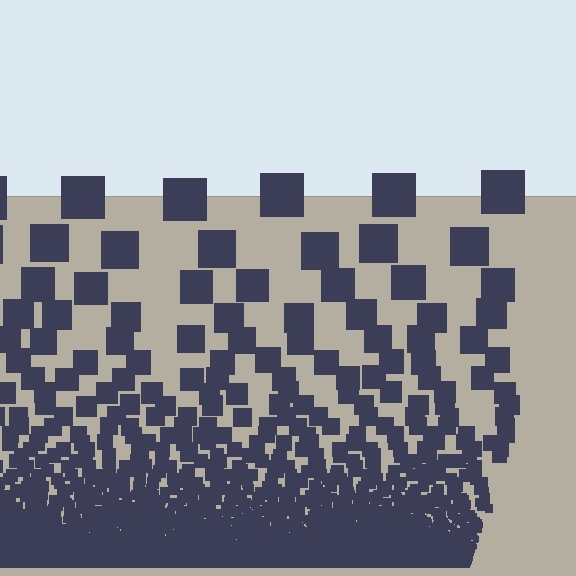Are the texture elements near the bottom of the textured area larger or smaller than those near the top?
Smaller. The gradient is inverted — elements near the bottom are smaller and denser.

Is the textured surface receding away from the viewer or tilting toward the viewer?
The surface appears to tilt toward the viewer. Texture elements get larger and sparser toward the top.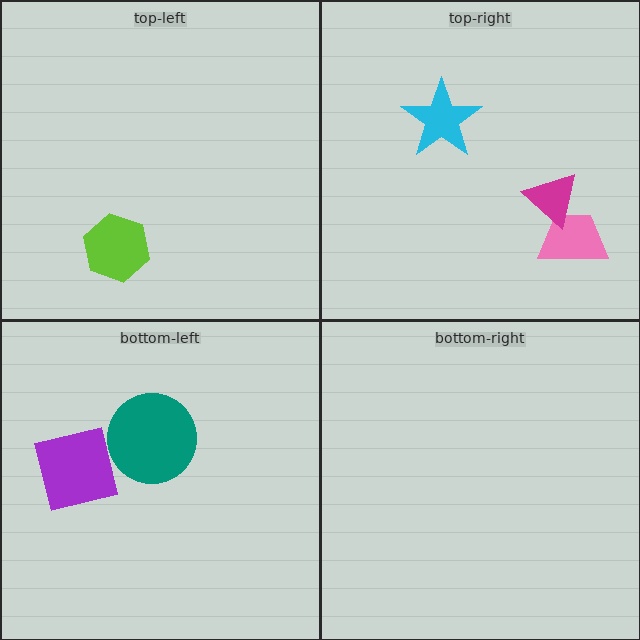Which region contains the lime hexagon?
The top-left region.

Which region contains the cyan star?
The top-right region.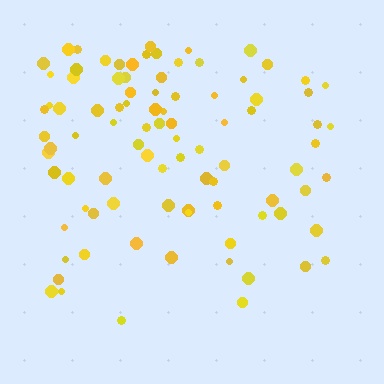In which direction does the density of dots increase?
From bottom to top, with the top side densest.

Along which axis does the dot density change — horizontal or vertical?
Vertical.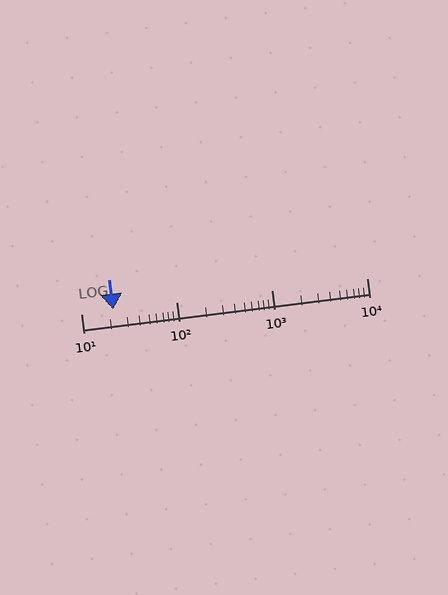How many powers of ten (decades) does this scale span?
The scale spans 3 decades, from 10 to 10000.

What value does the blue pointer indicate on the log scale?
The pointer indicates approximately 22.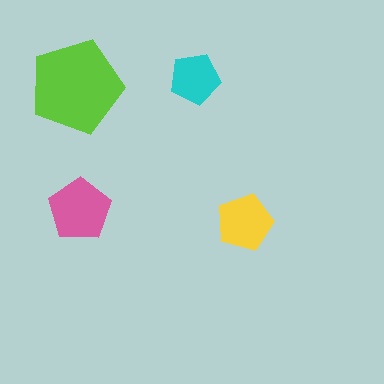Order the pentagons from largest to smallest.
the lime one, the pink one, the yellow one, the cyan one.